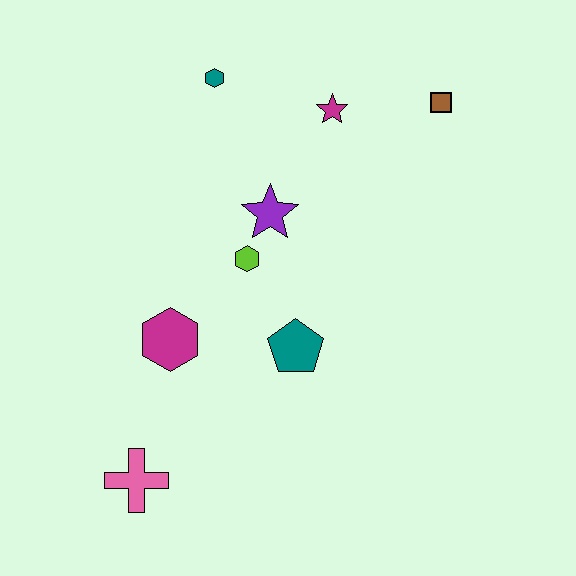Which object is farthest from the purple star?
The pink cross is farthest from the purple star.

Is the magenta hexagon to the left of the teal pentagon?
Yes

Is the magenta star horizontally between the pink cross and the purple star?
No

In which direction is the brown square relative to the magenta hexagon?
The brown square is to the right of the magenta hexagon.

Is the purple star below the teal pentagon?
No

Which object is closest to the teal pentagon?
The lime hexagon is closest to the teal pentagon.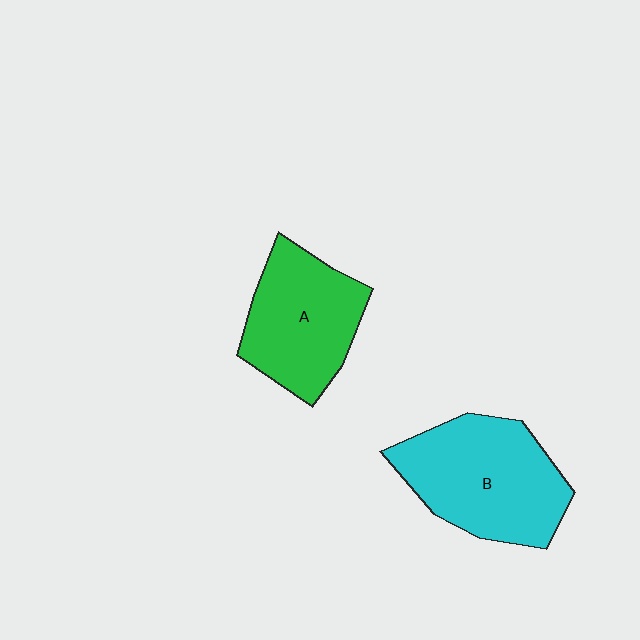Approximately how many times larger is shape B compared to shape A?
Approximately 1.2 times.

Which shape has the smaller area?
Shape A (green).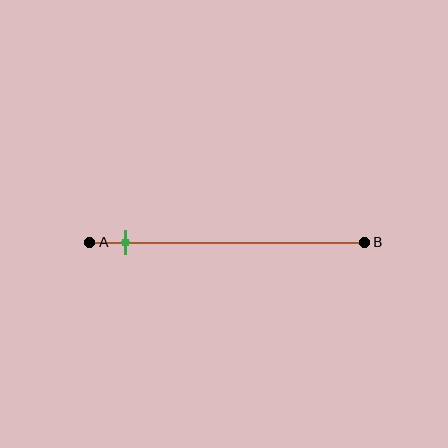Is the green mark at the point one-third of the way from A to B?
No, the mark is at about 15% from A, not at the 33% one-third point.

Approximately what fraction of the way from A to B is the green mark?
The green mark is approximately 15% of the way from A to B.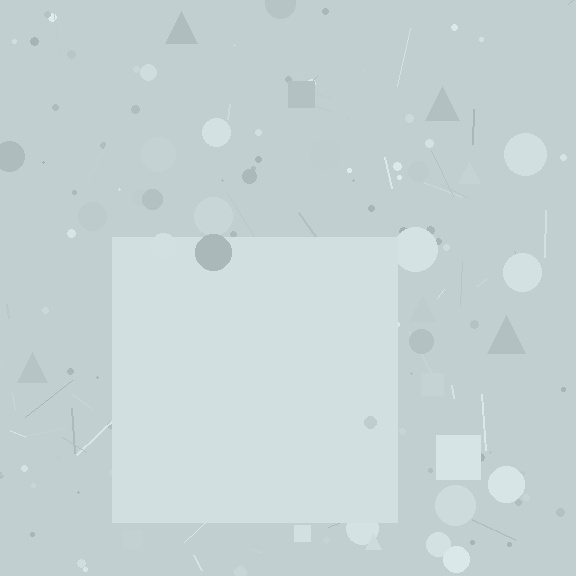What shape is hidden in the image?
A square is hidden in the image.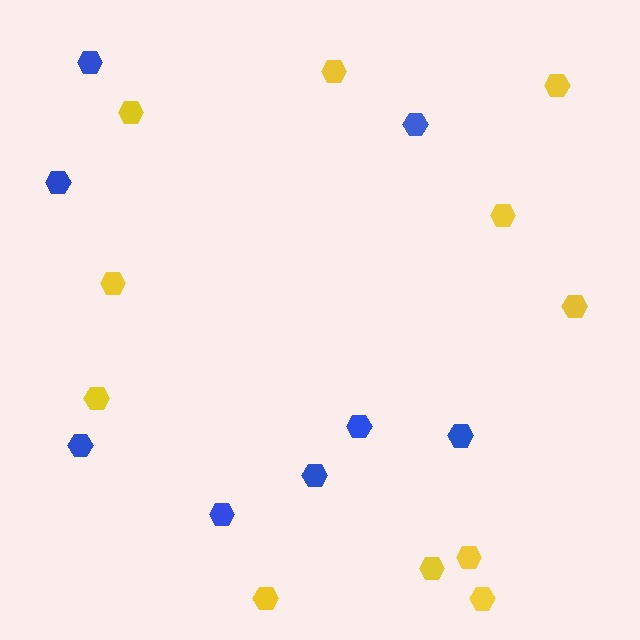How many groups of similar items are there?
There are 2 groups: one group of yellow hexagons (11) and one group of blue hexagons (8).